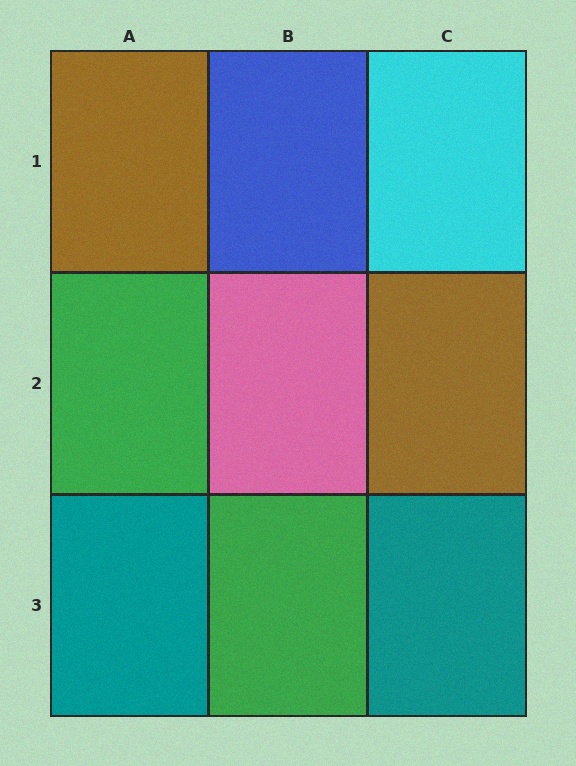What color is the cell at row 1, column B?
Blue.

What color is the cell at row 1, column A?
Brown.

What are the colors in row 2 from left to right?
Green, pink, brown.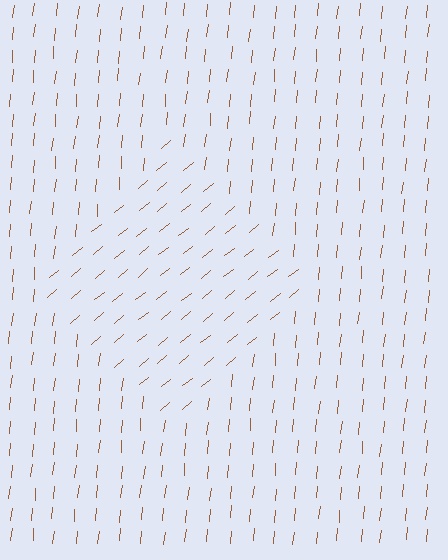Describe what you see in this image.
The image is filled with small brown line segments. A diamond region in the image has lines oriented differently from the surrounding lines, creating a visible texture boundary.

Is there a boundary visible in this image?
Yes, there is a texture boundary formed by a change in line orientation.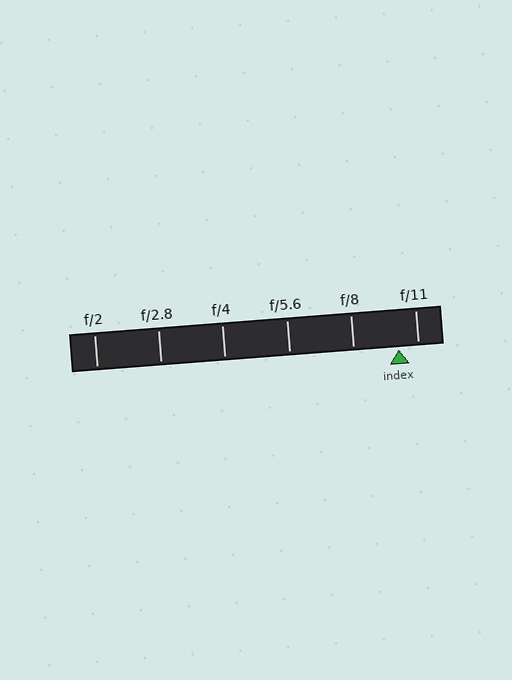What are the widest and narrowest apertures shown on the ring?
The widest aperture shown is f/2 and the narrowest is f/11.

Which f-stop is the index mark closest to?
The index mark is closest to f/11.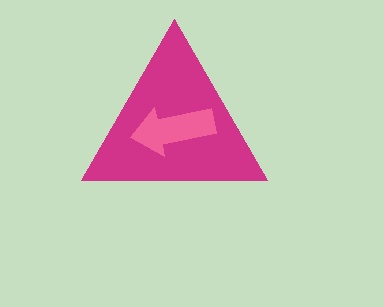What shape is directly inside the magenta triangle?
The pink arrow.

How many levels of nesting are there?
2.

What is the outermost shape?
The magenta triangle.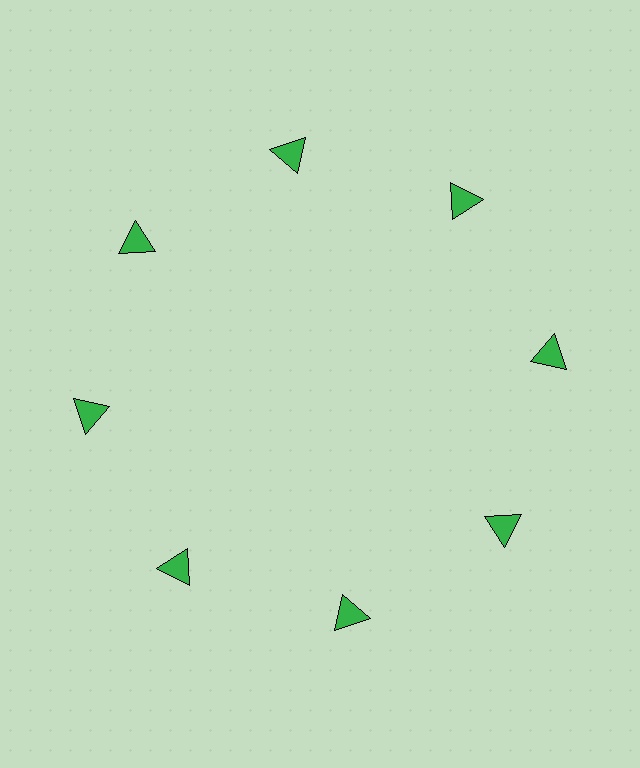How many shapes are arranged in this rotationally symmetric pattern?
There are 8 shapes, arranged in 8 groups of 1.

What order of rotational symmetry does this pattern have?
This pattern has 8-fold rotational symmetry.